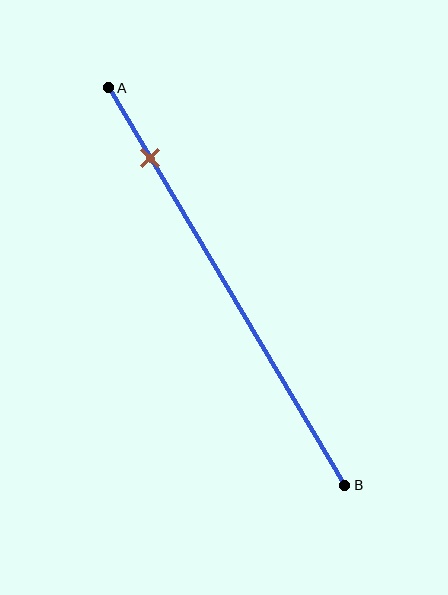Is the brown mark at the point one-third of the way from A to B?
No, the mark is at about 20% from A, not at the 33% one-third point.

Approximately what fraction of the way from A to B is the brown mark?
The brown mark is approximately 20% of the way from A to B.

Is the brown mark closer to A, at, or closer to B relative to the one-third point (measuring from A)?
The brown mark is closer to point A than the one-third point of segment AB.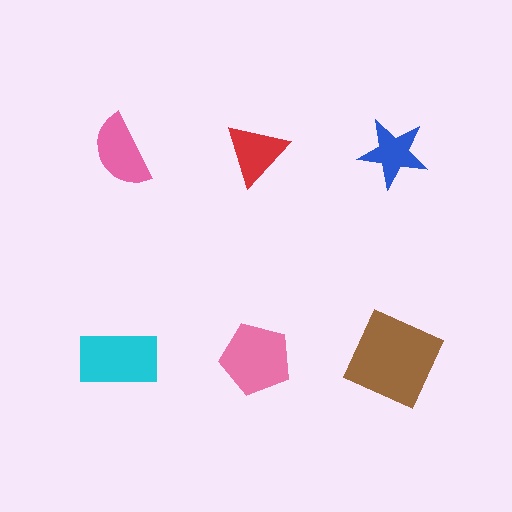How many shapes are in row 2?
3 shapes.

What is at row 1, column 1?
A pink semicircle.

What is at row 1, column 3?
A blue star.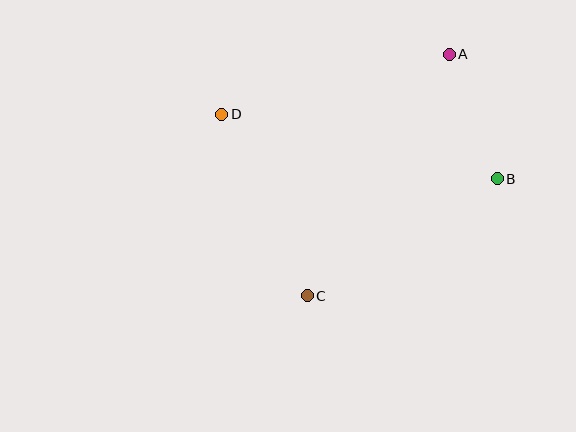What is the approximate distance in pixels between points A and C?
The distance between A and C is approximately 280 pixels.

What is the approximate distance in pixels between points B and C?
The distance between B and C is approximately 223 pixels.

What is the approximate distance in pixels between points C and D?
The distance between C and D is approximately 201 pixels.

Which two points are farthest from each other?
Points B and D are farthest from each other.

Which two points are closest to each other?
Points A and B are closest to each other.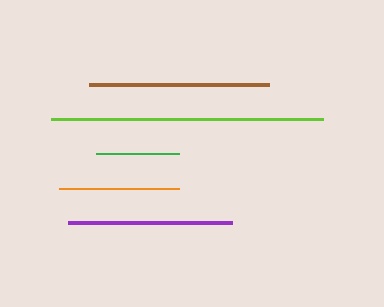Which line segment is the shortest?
The green line is the shortest at approximately 82 pixels.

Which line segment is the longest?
The lime line is the longest at approximately 271 pixels.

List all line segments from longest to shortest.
From longest to shortest: lime, brown, purple, orange, green.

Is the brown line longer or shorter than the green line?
The brown line is longer than the green line.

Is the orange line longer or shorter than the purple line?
The purple line is longer than the orange line.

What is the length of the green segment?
The green segment is approximately 82 pixels long.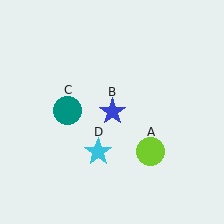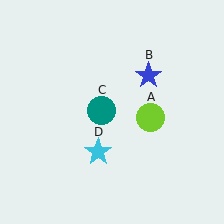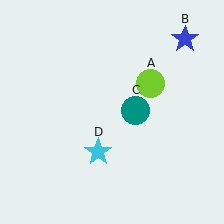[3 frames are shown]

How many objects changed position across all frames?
3 objects changed position: lime circle (object A), blue star (object B), teal circle (object C).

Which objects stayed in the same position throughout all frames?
Cyan star (object D) remained stationary.